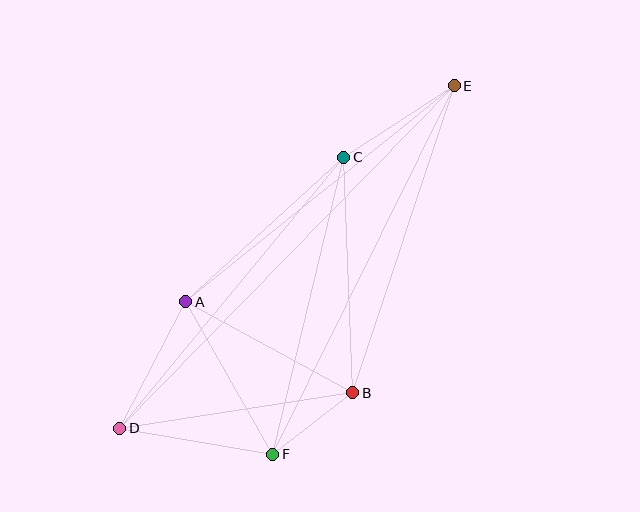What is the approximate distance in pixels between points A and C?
The distance between A and C is approximately 214 pixels.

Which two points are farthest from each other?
Points D and E are farthest from each other.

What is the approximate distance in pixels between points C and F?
The distance between C and F is approximately 306 pixels.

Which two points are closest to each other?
Points B and F are closest to each other.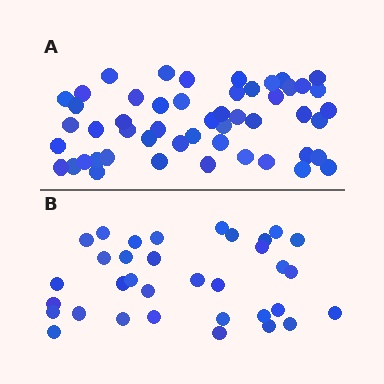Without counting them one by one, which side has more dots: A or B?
Region A (the top region) has more dots.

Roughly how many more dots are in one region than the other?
Region A has approximately 15 more dots than region B.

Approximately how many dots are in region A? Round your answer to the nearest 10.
About 50 dots. (The exact count is 51, which rounds to 50.)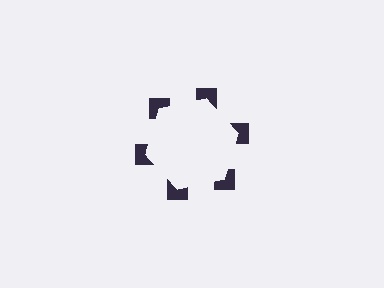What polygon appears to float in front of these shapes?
An illusory hexagon — its edges are inferred from the aligned wedge cuts in the notched squares, not physically drawn.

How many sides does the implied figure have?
6 sides.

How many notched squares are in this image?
There are 6 — one at each vertex of the illusory hexagon.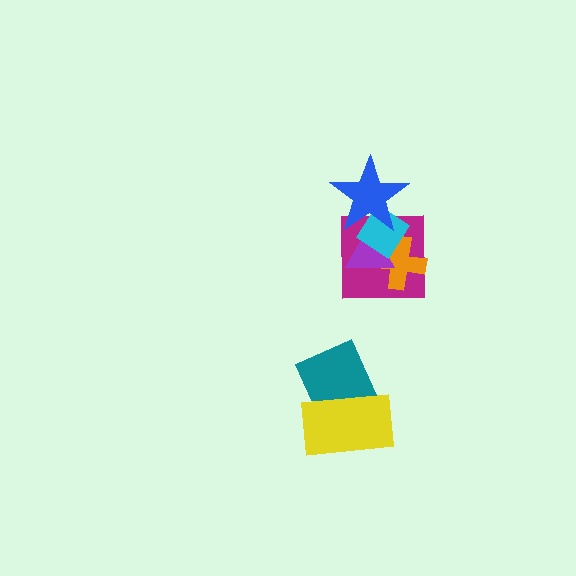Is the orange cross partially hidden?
Yes, it is partially covered by another shape.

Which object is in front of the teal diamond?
The yellow rectangle is in front of the teal diamond.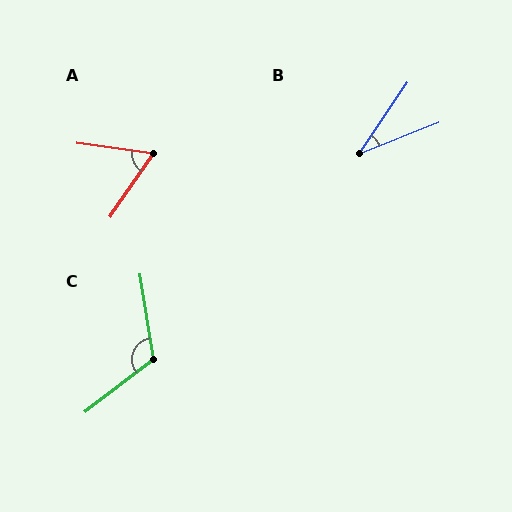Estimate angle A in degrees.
Approximately 63 degrees.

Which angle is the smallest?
B, at approximately 34 degrees.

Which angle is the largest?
C, at approximately 119 degrees.